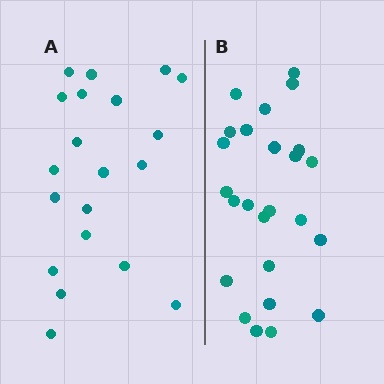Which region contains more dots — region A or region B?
Region B (the right region) has more dots.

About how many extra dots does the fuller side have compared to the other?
Region B has about 5 more dots than region A.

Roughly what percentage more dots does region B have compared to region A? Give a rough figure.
About 25% more.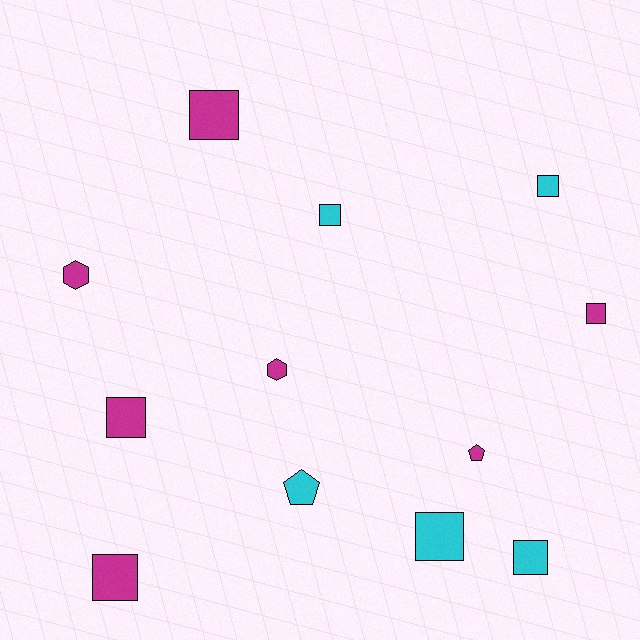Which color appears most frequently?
Magenta, with 7 objects.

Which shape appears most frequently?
Square, with 8 objects.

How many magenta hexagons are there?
There are 2 magenta hexagons.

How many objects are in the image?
There are 12 objects.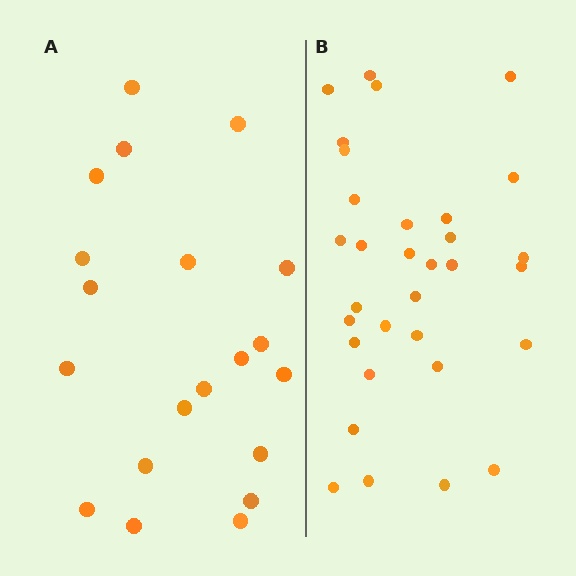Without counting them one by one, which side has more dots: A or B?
Region B (the right region) has more dots.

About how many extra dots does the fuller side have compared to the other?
Region B has roughly 12 or so more dots than region A.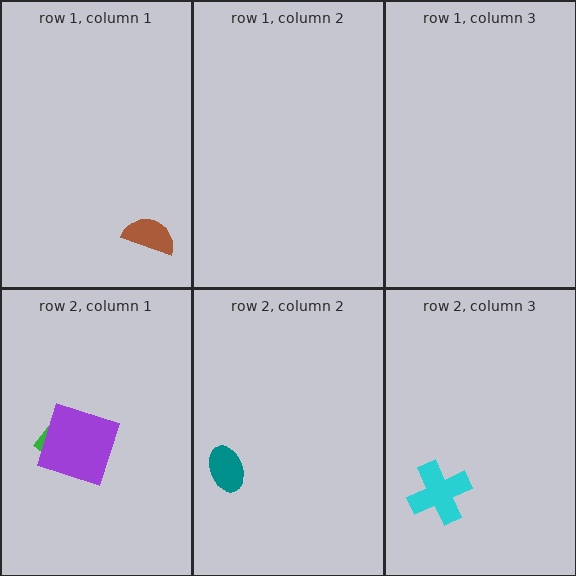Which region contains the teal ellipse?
The row 2, column 2 region.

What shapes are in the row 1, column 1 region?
The brown semicircle.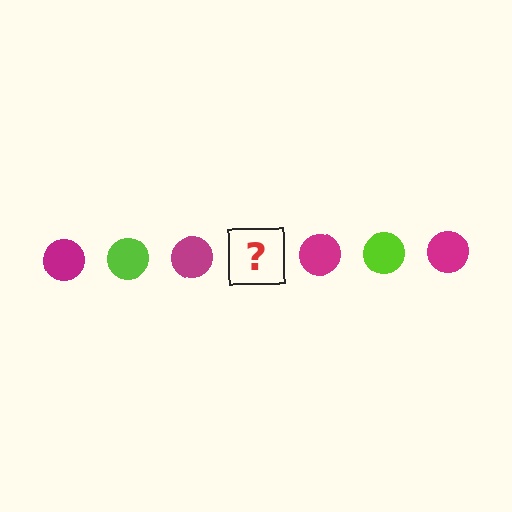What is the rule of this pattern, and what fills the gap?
The rule is that the pattern cycles through magenta, lime circles. The gap should be filled with a lime circle.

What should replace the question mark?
The question mark should be replaced with a lime circle.